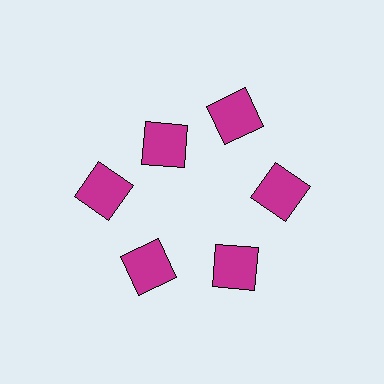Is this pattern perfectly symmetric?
No. The 6 magenta squares are arranged in a ring, but one element near the 11 o'clock position is pulled inward toward the center, breaking the 6-fold rotational symmetry.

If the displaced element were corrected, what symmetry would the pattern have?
It would have 6-fold rotational symmetry — the pattern would map onto itself every 60 degrees.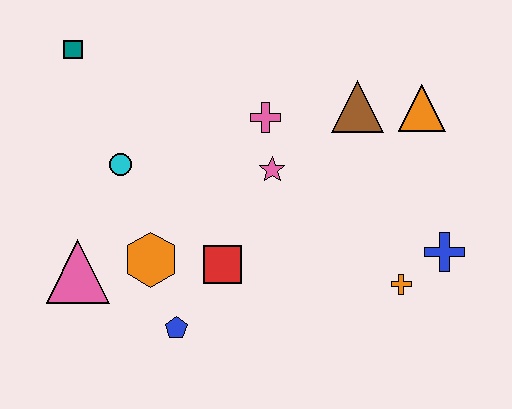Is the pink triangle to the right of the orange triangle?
No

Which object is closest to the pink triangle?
The orange hexagon is closest to the pink triangle.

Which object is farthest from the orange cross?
The teal square is farthest from the orange cross.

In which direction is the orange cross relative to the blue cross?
The orange cross is to the left of the blue cross.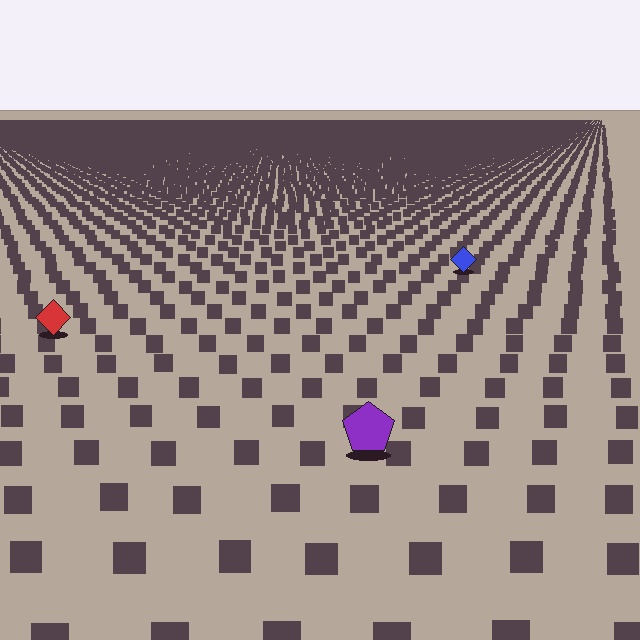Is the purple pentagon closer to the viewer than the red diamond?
Yes. The purple pentagon is closer — you can tell from the texture gradient: the ground texture is coarser near it.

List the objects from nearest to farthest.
From nearest to farthest: the purple pentagon, the red diamond, the blue diamond.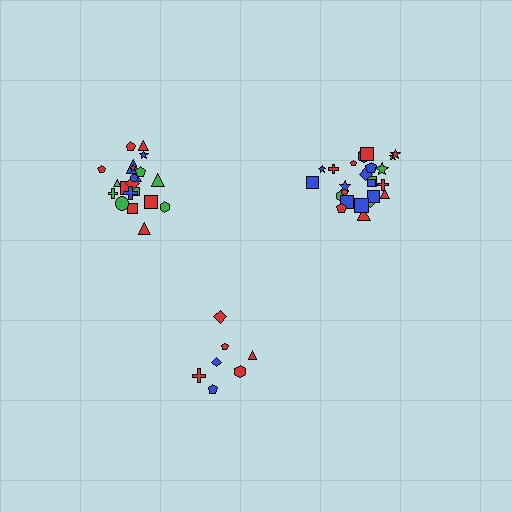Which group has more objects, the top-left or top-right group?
The top-right group.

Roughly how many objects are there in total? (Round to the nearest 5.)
Roughly 55 objects in total.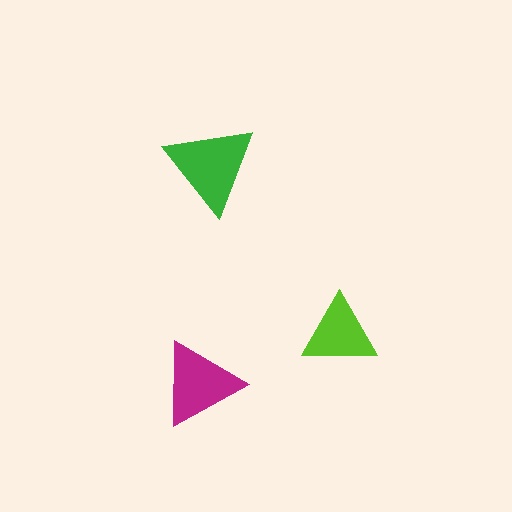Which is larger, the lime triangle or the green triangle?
The green one.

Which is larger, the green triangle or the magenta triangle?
The green one.